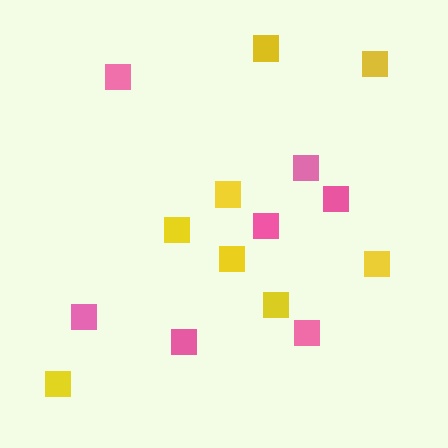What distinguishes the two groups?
There are 2 groups: one group of pink squares (7) and one group of yellow squares (8).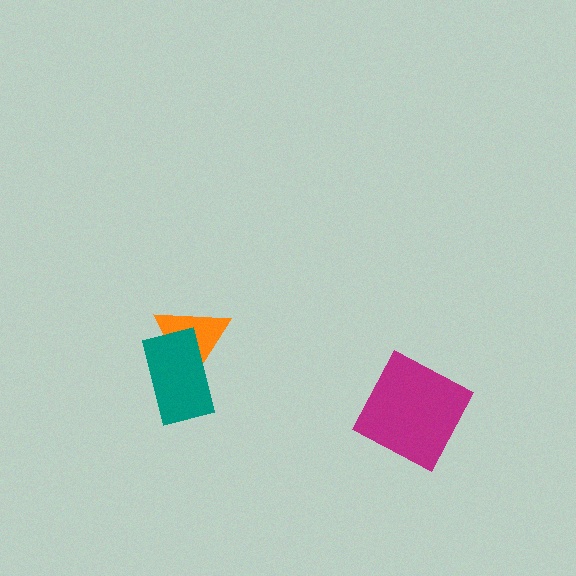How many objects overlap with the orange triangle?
1 object overlaps with the orange triangle.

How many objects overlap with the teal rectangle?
1 object overlaps with the teal rectangle.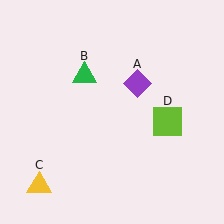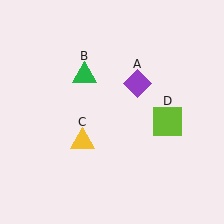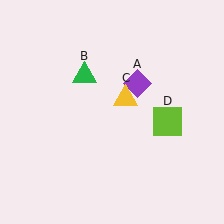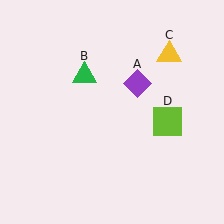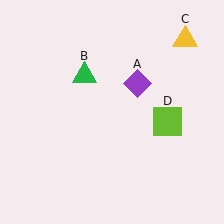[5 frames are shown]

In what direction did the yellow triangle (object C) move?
The yellow triangle (object C) moved up and to the right.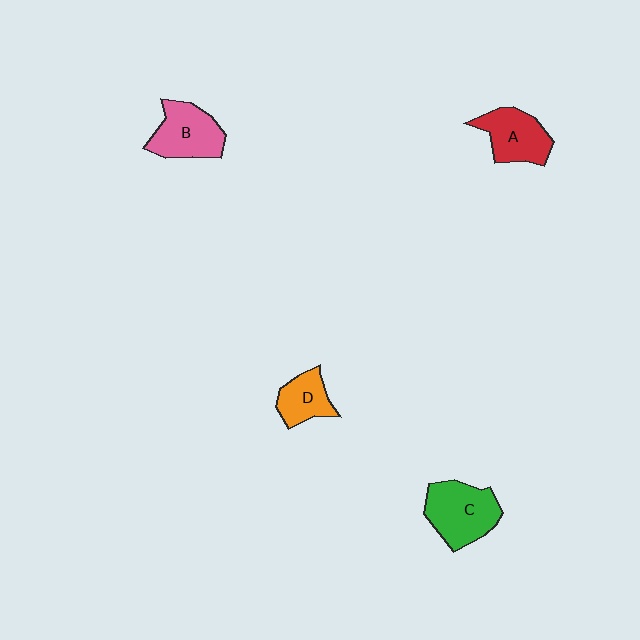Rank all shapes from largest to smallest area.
From largest to smallest: C (green), B (pink), A (red), D (orange).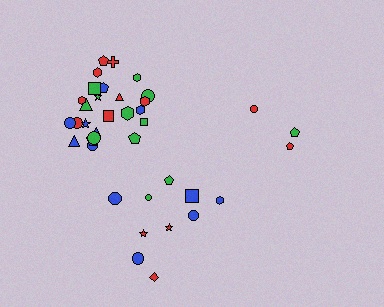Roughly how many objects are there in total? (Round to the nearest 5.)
Roughly 40 objects in total.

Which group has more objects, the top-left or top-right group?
The top-left group.